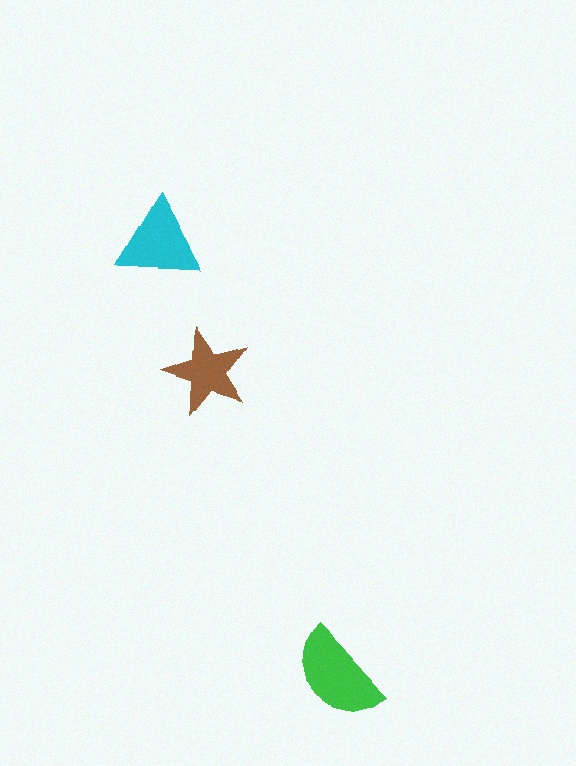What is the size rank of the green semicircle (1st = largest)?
1st.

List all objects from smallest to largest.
The brown star, the cyan triangle, the green semicircle.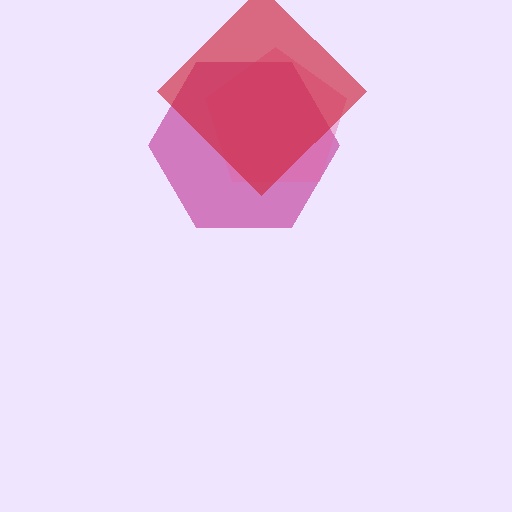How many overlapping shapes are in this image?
There are 3 overlapping shapes in the image.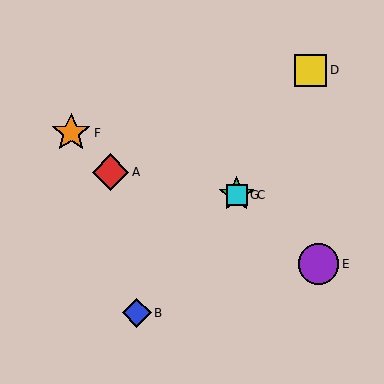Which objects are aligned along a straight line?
Objects C, E, G are aligned along a straight line.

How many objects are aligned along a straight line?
3 objects (C, E, G) are aligned along a straight line.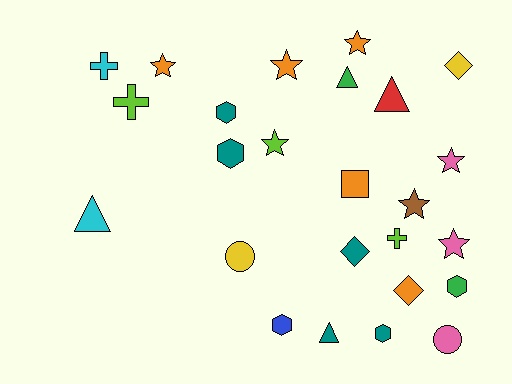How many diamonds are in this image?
There are 3 diamonds.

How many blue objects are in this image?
There is 1 blue object.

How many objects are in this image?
There are 25 objects.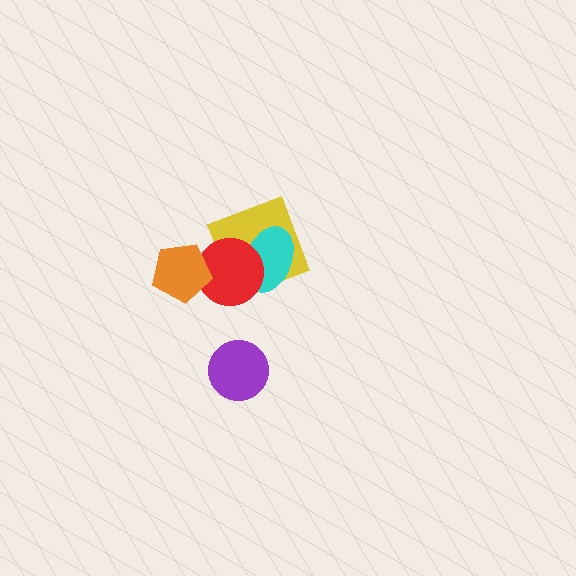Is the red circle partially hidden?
Yes, it is partially covered by another shape.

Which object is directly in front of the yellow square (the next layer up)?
The cyan ellipse is directly in front of the yellow square.